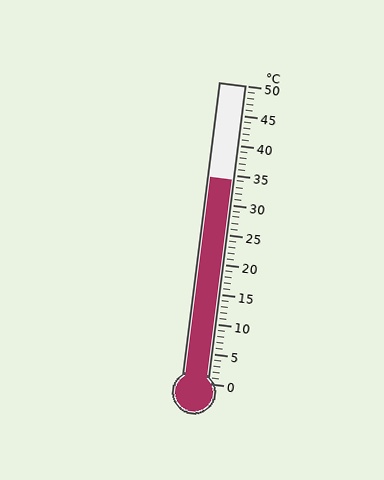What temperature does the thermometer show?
The thermometer shows approximately 34°C.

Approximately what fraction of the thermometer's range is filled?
The thermometer is filled to approximately 70% of its range.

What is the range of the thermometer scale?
The thermometer scale ranges from 0°C to 50°C.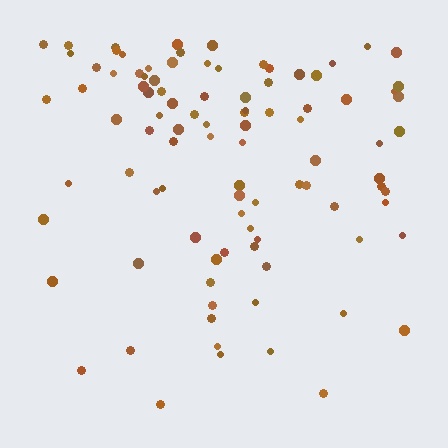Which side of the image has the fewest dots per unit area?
The bottom.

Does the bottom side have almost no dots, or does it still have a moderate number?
Still a moderate number, just noticeably fewer than the top.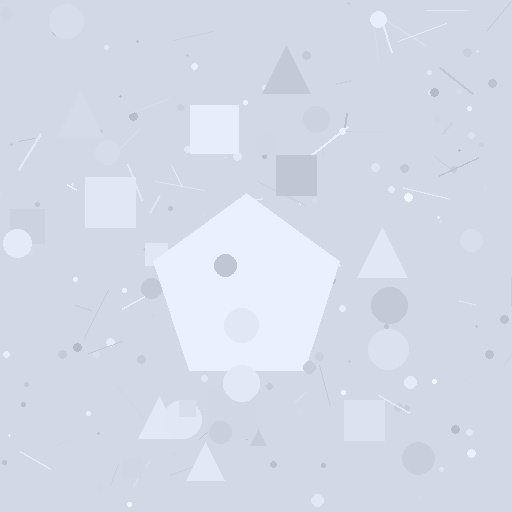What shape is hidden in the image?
A pentagon is hidden in the image.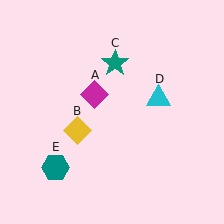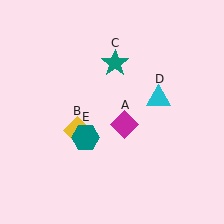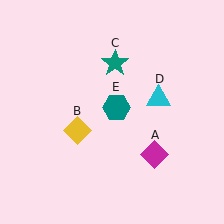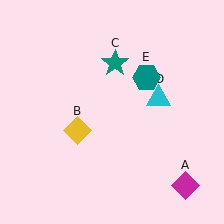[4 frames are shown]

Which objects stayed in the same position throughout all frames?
Yellow diamond (object B) and teal star (object C) and cyan triangle (object D) remained stationary.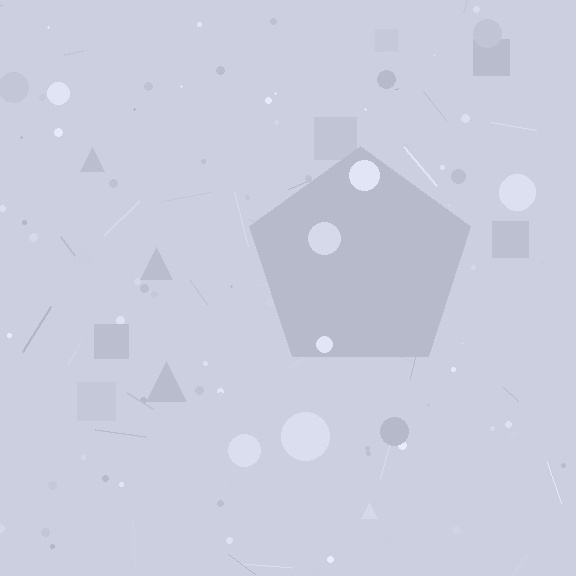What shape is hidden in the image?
A pentagon is hidden in the image.